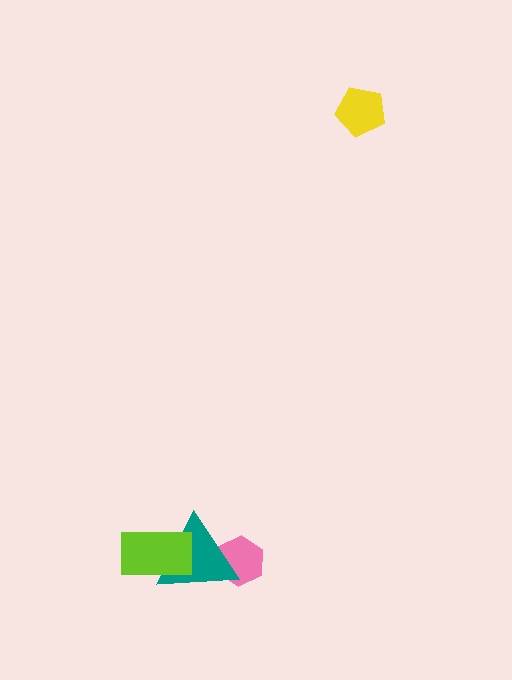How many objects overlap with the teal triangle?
2 objects overlap with the teal triangle.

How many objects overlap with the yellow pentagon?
0 objects overlap with the yellow pentagon.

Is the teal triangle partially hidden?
Yes, it is partially covered by another shape.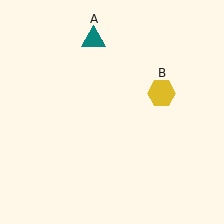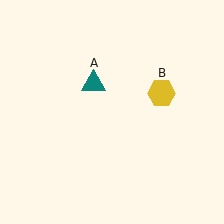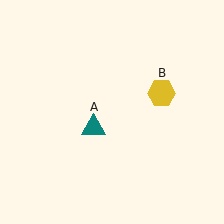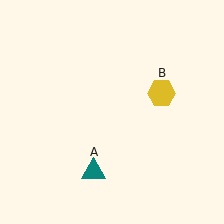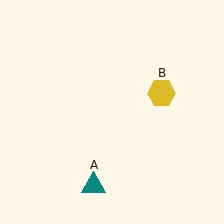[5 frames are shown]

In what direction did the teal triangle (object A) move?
The teal triangle (object A) moved down.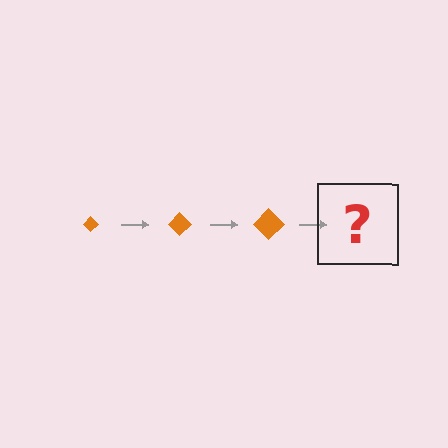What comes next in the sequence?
The next element should be an orange diamond, larger than the previous one.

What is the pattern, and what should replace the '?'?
The pattern is that the diamond gets progressively larger each step. The '?' should be an orange diamond, larger than the previous one.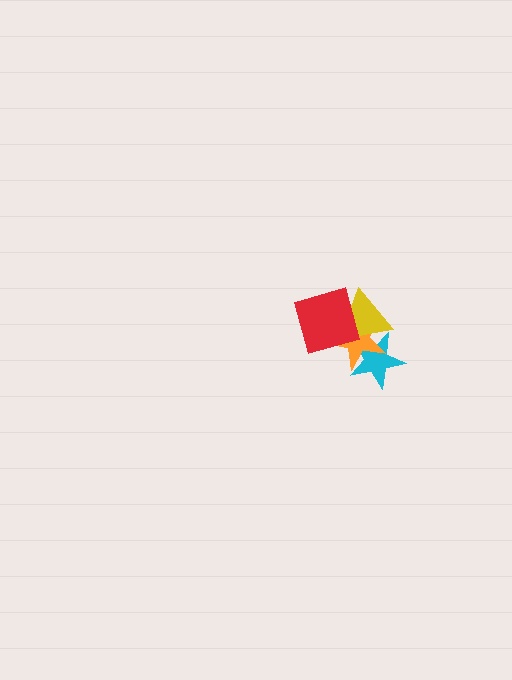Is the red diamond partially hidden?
No, no other shape covers it.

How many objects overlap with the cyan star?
2 objects overlap with the cyan star.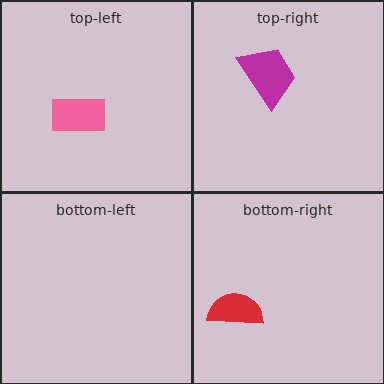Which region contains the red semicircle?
The bottom-right region.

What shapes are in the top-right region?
The magenta trapezoid.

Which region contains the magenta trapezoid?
The top-right region.